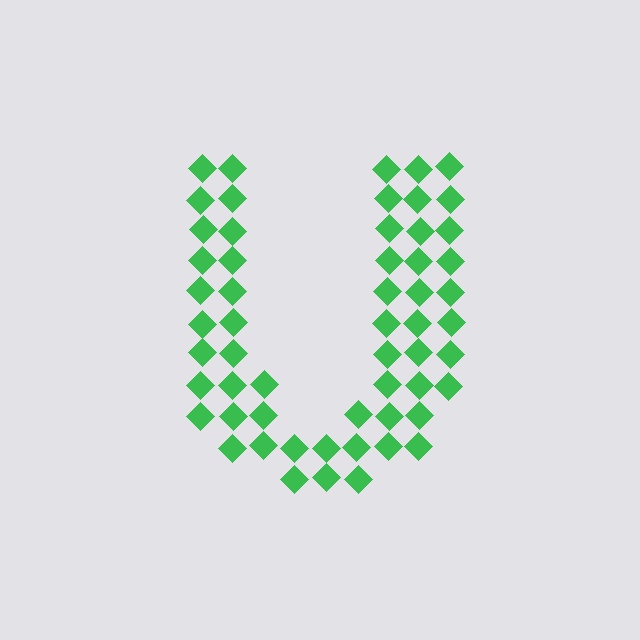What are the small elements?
The small elements are diamonds.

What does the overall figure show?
The overall figure shows the letter U.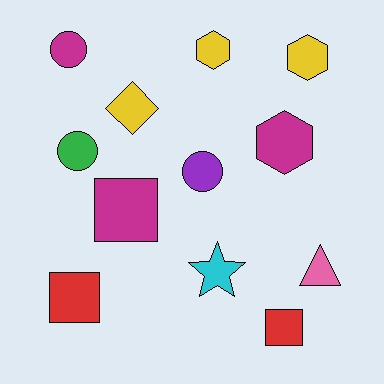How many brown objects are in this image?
There are no brown objects.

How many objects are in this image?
There are 12 objects.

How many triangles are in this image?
There is 1 triangle.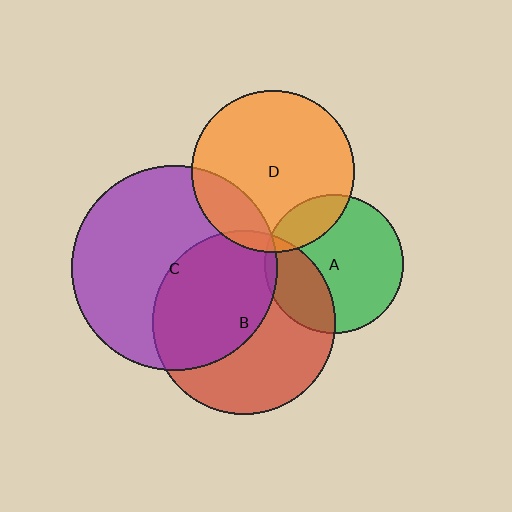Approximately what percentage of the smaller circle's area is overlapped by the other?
Approximately 20%.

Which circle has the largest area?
Circle C (purple).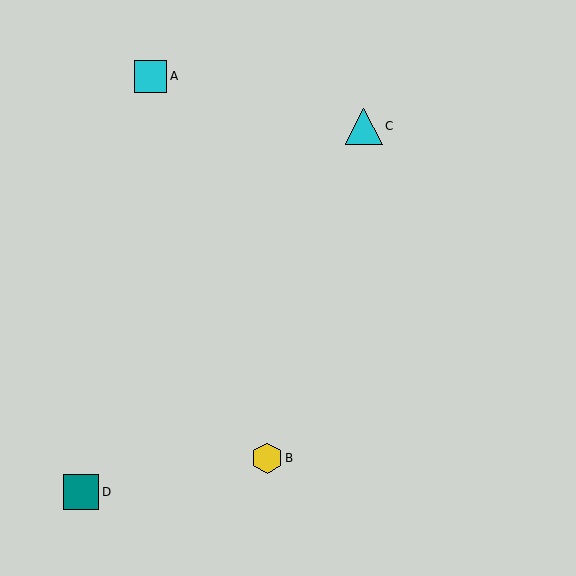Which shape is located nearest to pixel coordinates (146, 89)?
The cyan square (labeled A) at (151, 76) is nearest to that location.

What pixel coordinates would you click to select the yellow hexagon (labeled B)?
Click at (267, 458) to select the yellow hexagon B.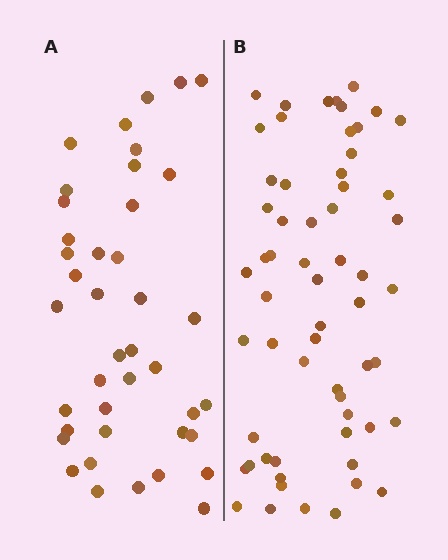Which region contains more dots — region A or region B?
Region B (the right region) has more dots.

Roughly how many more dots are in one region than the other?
Region B has approximately 20 more dots than region A.